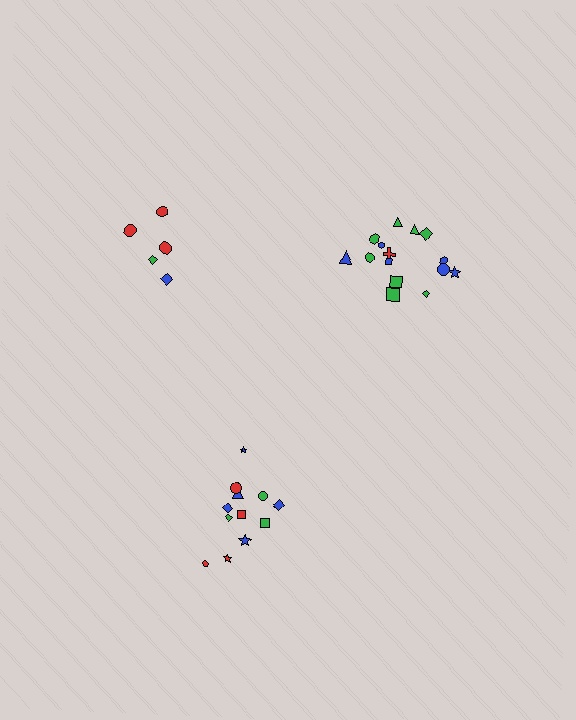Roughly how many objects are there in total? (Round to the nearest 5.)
Roughly 30 objects in total.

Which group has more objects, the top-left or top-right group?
The top-right group.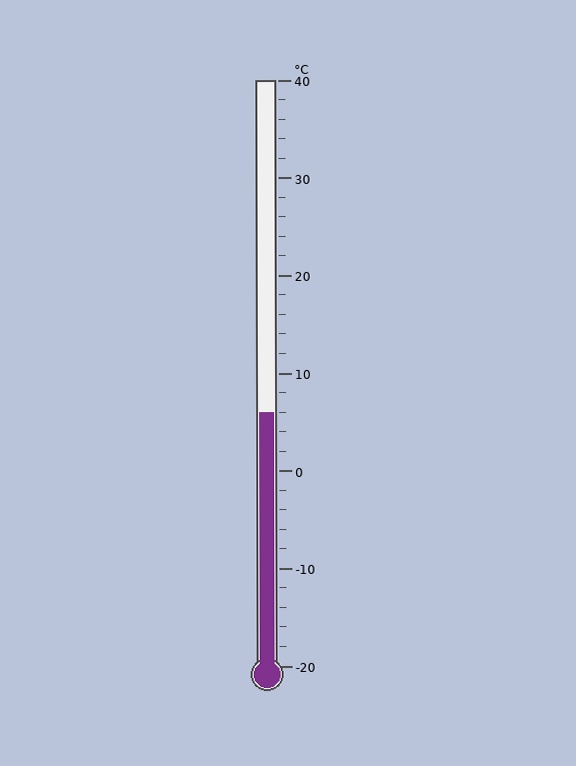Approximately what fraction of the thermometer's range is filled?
The thermometer is filled to approximately 45% of its range.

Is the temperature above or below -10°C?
The temperature is above -10°C.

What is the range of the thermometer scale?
The thermometer scale ranges from -20°C to 40°C.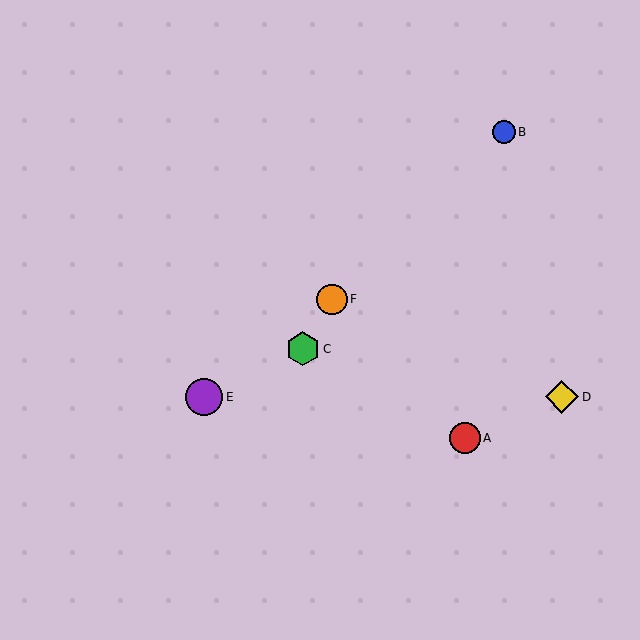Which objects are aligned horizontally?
Objects D, E are aligned horizontally.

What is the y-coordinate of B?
Object B is at y≈132.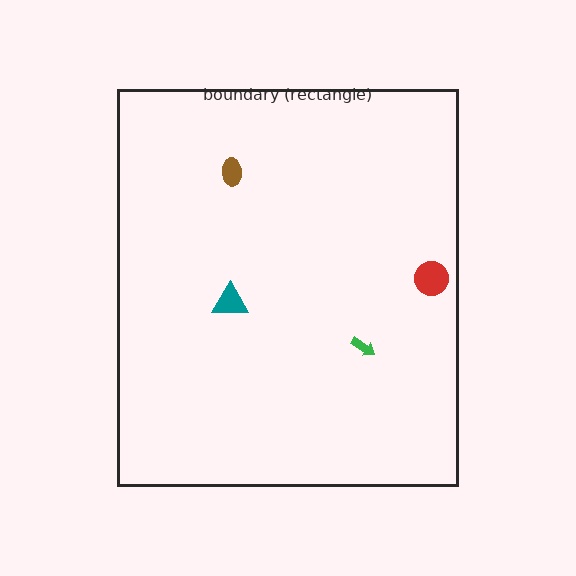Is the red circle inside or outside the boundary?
Inside.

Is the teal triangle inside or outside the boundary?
Inside.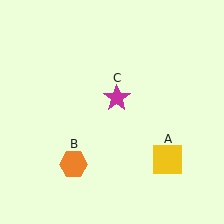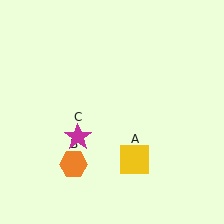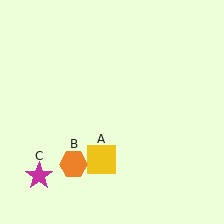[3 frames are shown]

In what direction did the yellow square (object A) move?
The yellow square (object A) moved left.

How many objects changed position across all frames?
2 objects changed position: yellow square (object A), magenta star (object C).